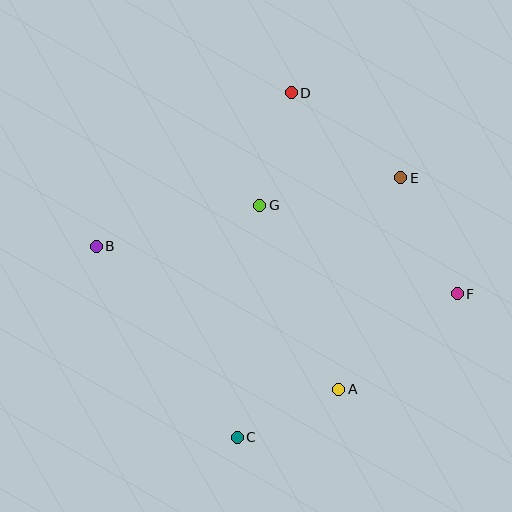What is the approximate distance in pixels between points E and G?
The distance between E and G is approximately 144 pixels.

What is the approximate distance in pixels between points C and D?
The distance between C and D is approximately 349 pixels.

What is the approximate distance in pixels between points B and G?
The distance between B and G is approximately 169 pixels.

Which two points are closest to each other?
Points A and C are closest to each other.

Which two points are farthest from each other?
Points B and F are farthest from each other.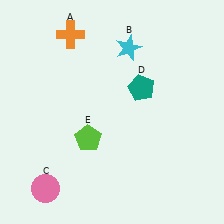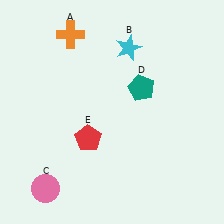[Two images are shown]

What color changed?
The pentagon (E) changed from lime in Image 1 to red in Image 2.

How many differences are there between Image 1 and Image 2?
There is 1 difference between the two images.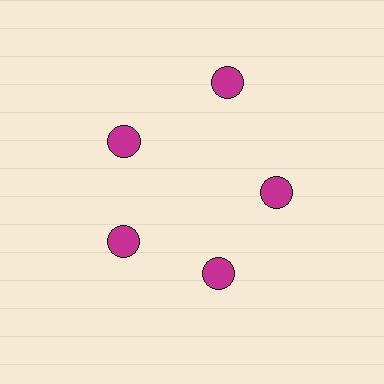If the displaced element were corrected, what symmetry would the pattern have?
It would have 5-fold rotational symmetry — the pattern would map onto itself every 72 degrees.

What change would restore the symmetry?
The symmetry would be restored by moving it inward, back onto the ring so that all 5 circles sit at equal angles and equal distance from the center.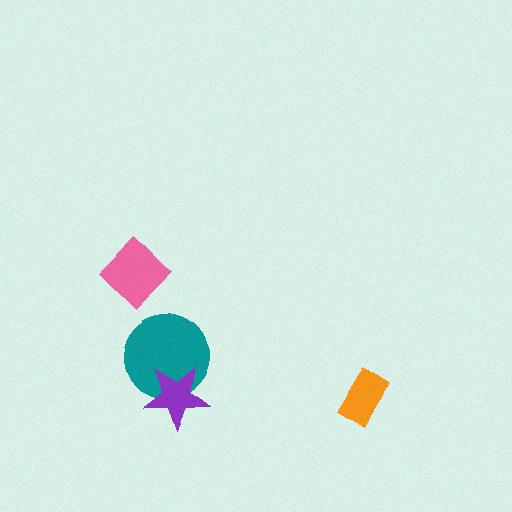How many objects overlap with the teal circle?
1 object overlaps with the teal circle.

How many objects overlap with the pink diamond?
0 objects overlap with the pink diamond.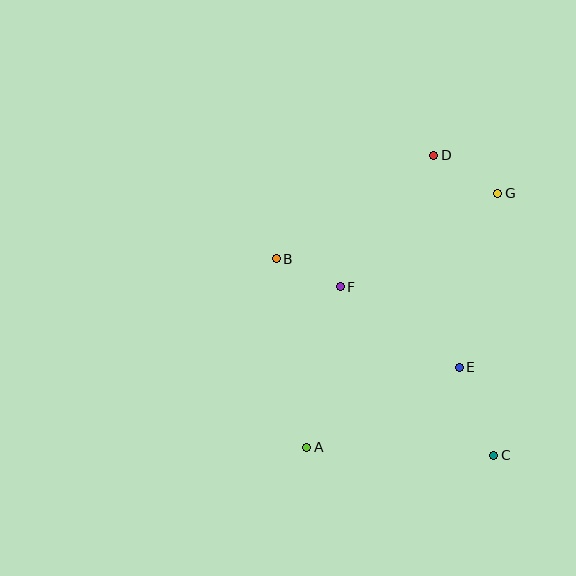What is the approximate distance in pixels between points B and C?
The distance between B and C is approximately 293 pixels.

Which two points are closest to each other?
Points B and F are closest to each other.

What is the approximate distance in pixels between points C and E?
The distance between C and E is approximately 94 pixels.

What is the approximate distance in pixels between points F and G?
The distance between F and G is approximately 183 pixels.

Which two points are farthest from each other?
Points A and D are farthest from each other.